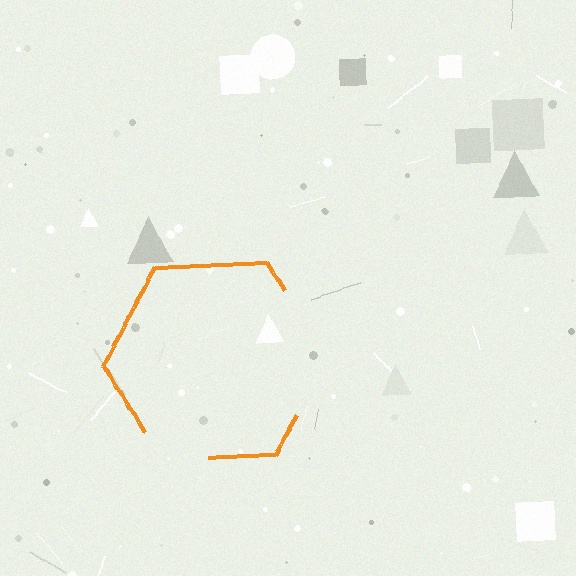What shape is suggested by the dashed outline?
The dashed outline suggests a hexagon.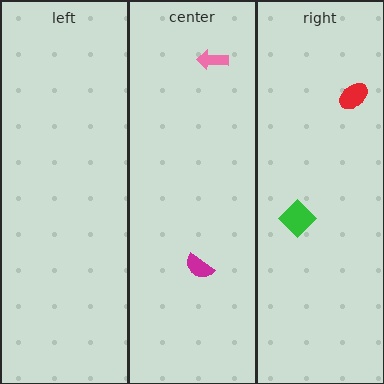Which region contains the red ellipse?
The right region.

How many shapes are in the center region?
2.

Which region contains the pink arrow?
The center region.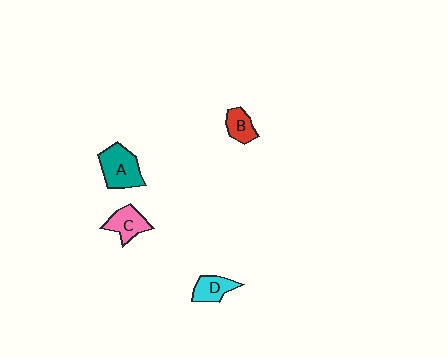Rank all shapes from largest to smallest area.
From largest to smallest: A (teal), C (pink), D (cyan), B (red).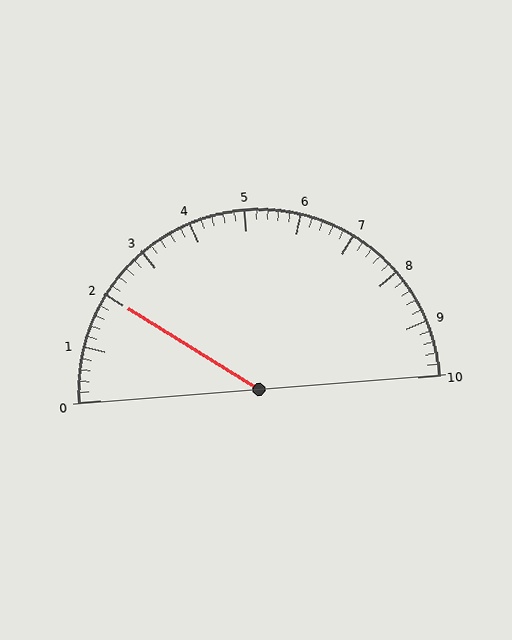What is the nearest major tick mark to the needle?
The nearest major tick mark is 2.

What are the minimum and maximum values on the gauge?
The gauge ranges from 0 to 10.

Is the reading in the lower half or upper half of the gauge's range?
The reading is in the lower half of the range (0 to 10).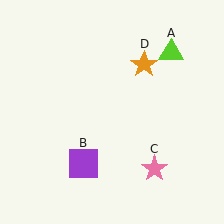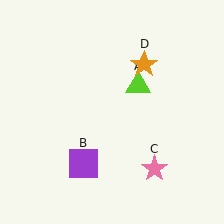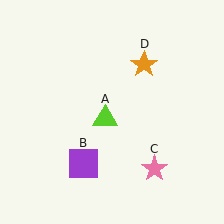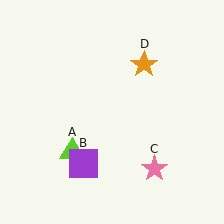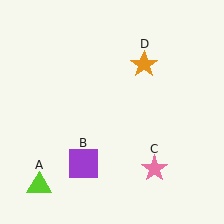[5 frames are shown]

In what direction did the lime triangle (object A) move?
The lime triangle (object A) moved down and to the left.